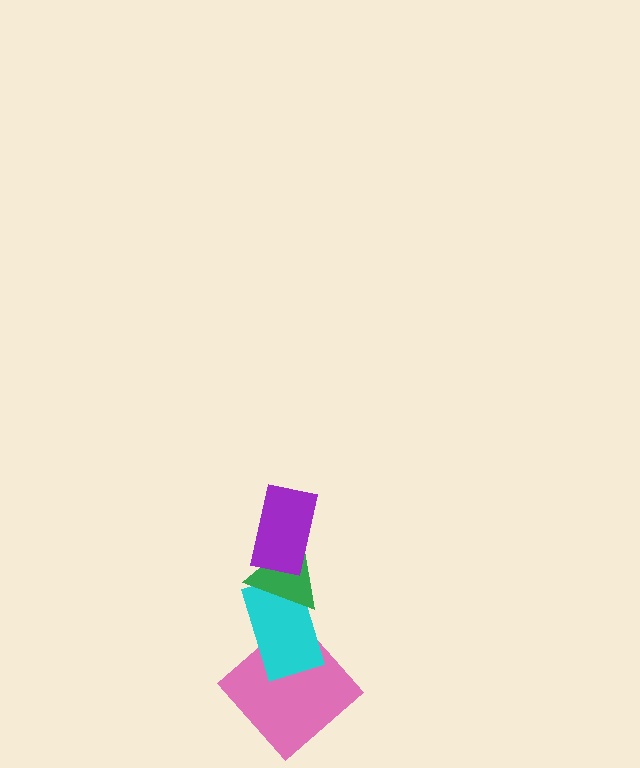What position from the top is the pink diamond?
The pink diamond is 4th from the top.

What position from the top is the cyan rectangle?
The cyan rectangle is 3rd from the top.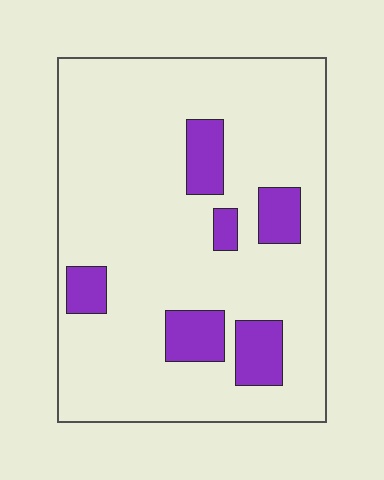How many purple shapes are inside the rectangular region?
6.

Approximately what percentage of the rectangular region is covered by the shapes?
Approximately 15%.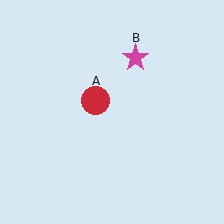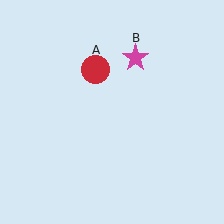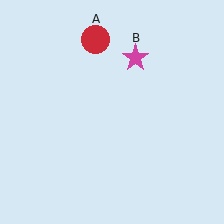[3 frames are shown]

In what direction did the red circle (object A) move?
The red circle (object A) moved up.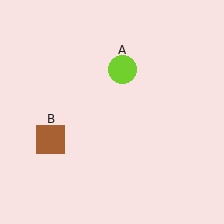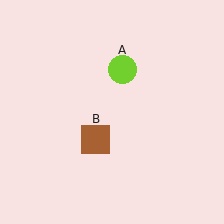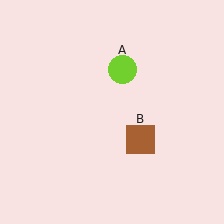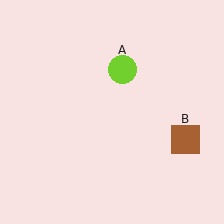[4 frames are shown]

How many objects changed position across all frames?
1 object changed position: brown square (object B).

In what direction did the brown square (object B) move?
The brown square (object B) moved right.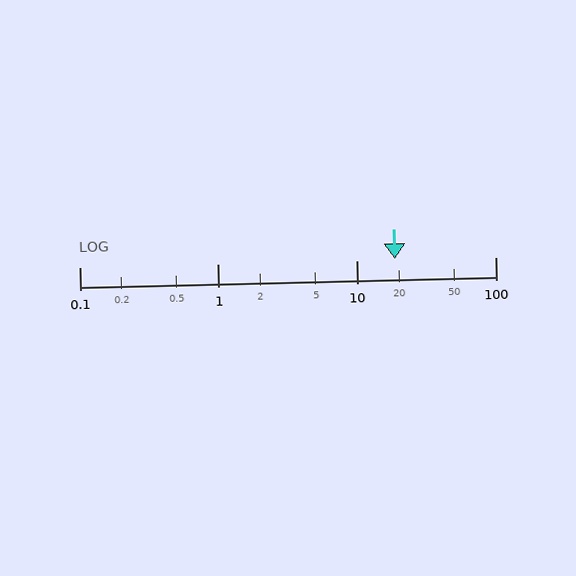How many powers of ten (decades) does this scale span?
The scale spans 3 decades, from 0.1 to 100.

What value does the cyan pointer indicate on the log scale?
The pointer indicates approximately 19.